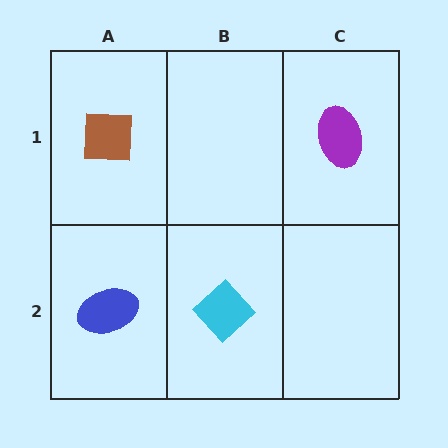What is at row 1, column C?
A purple ellipse.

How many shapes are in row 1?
2 shapes.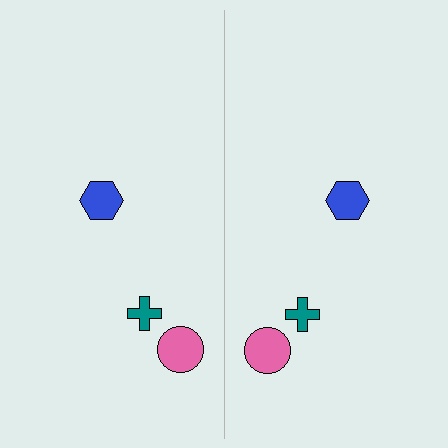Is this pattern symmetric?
Yes, this pattern has bilateral (reflection) symmetry.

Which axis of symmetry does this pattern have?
The pattern has a vertical axis of symmetry running through the center of the image.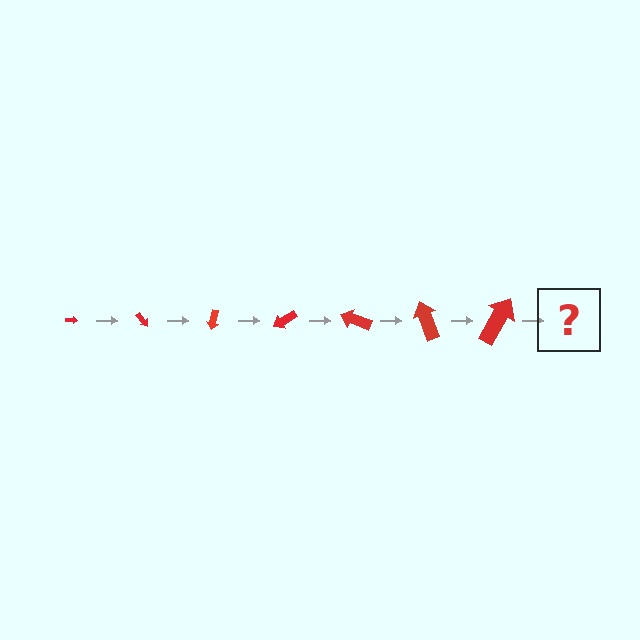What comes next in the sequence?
The next element should be an arrow, larger than the previous one and rotated 350 degrees from the start.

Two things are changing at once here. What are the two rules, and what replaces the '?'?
The two rules are that the arrow grows larger each step and it rotates 50 degrees each step. The '?' should be an arrow, larger than the previous one and rotated 350 degrees from the start.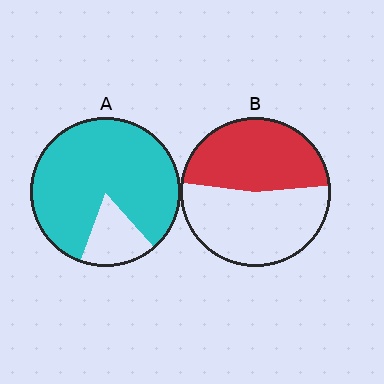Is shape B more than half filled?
Roughly half.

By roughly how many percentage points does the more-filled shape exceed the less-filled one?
By roughly 35 percentage points (A over B).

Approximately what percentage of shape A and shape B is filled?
A is approximately 85% and B is approximately 45%.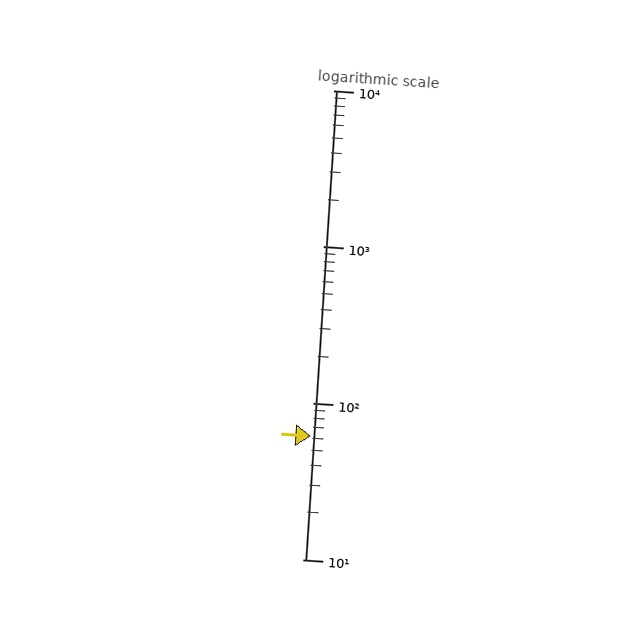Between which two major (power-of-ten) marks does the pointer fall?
The pointer is between 10 and 100.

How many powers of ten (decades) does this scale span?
The scale spans 3 decades, from 10 to 10000.